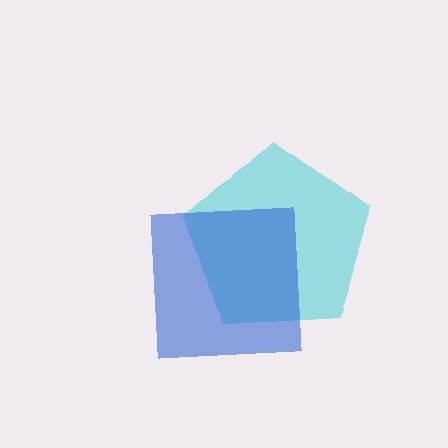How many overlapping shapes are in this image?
There are 2 overlapping shapes in the image.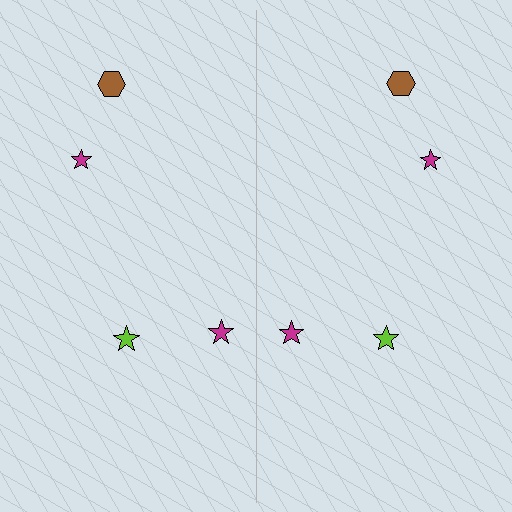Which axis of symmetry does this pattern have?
The pattern has a vertical axis of symmetry running through the center of the image.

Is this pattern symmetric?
Yes, this pattern has bilateral (reflection) symmetry.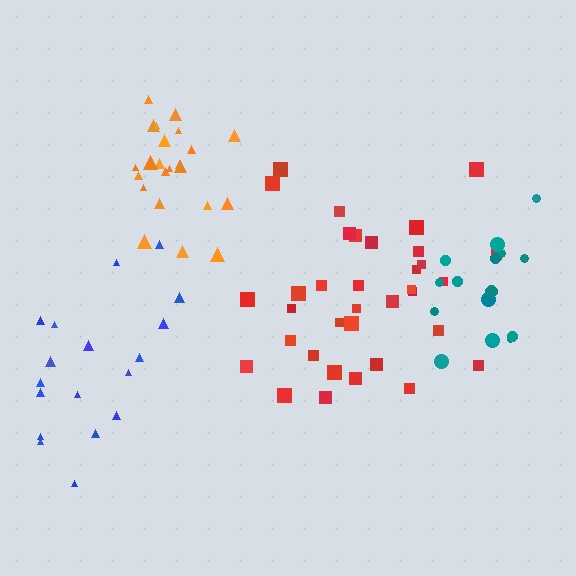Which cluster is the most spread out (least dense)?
Blue.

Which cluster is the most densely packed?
Orange.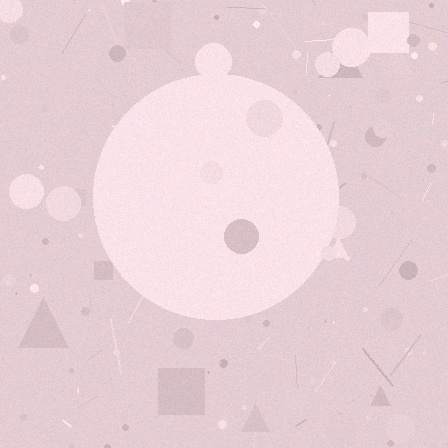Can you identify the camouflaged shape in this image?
The camouflaged shape is a circle.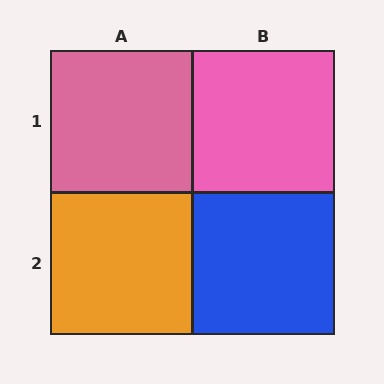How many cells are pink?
2 cells are pink.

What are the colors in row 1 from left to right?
Pink, pink.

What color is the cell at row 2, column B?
Blue.